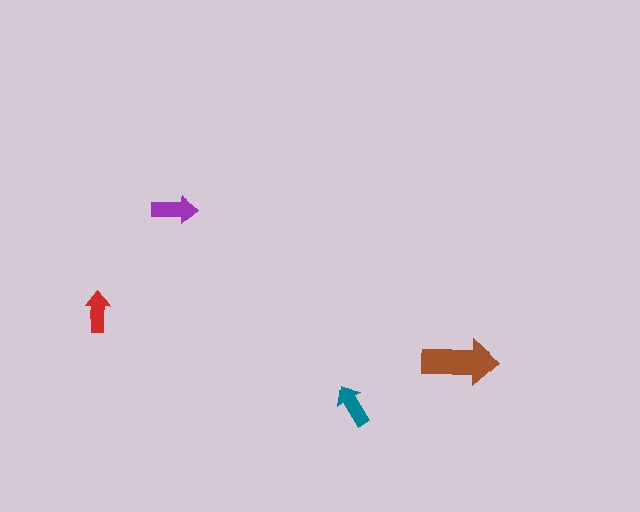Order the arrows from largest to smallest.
the brown one, the purple one, the teal one, the red one.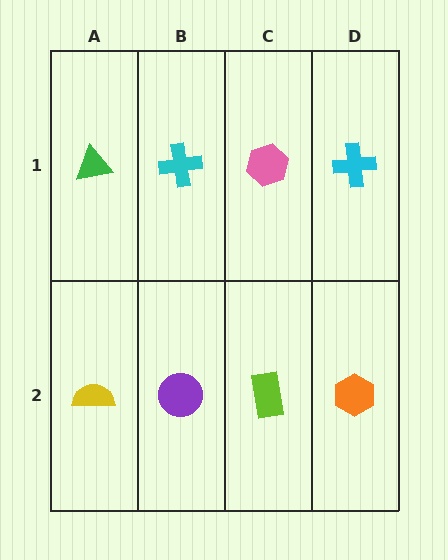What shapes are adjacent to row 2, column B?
A cyan cross (row 1, column B), a yellow semicircle (row 2, column A), a lime rectangle (row 2, column C).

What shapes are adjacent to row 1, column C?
A lime rectangle (row 2, column C), a cyan cross (row 1, column B), a cyan cross (row 1, column D).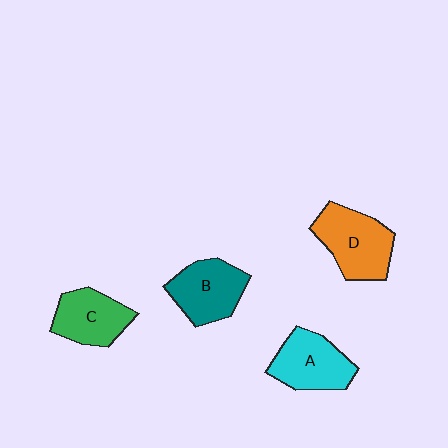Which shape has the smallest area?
Shape C (green).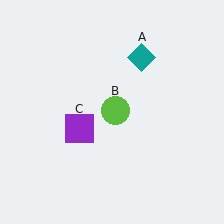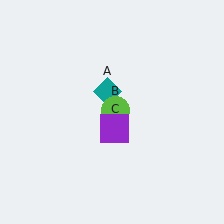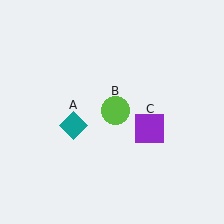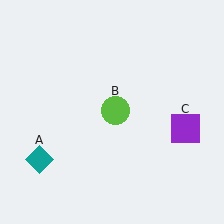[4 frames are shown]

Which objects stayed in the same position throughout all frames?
Lime circle (object B) remained stationary.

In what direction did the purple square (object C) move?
The purple square (object C) moved right.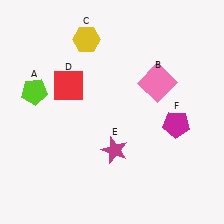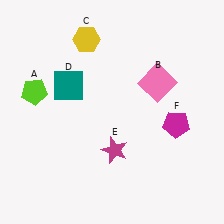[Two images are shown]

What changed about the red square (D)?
In Image 1, D is red. In Image 2, it changed to teal.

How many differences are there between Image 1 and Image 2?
There is 1 difference between the two images.